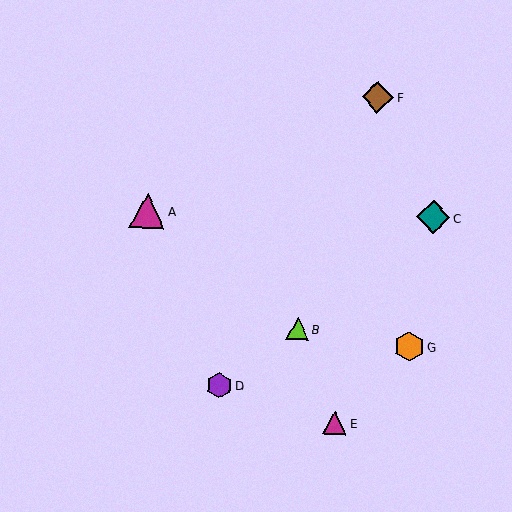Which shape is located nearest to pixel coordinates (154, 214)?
The magenta triangle (labeled A) at (147, 211) is nearest to that location.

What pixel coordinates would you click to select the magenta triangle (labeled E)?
Click at (335, 423) to select the magenta triangle E.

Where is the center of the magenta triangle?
The center of the magenta triangle is at (147, 211).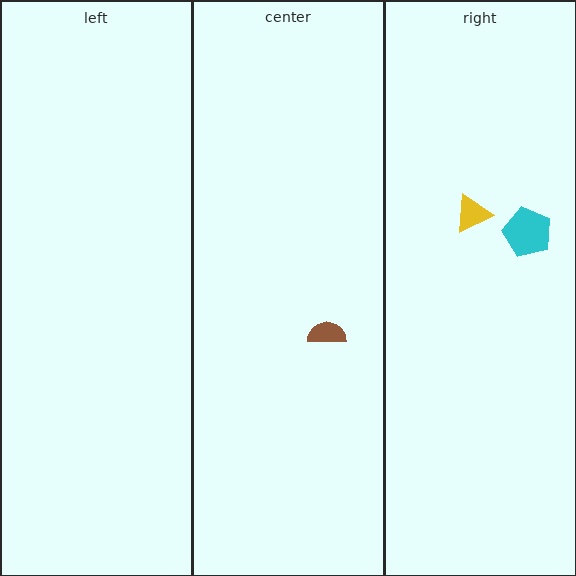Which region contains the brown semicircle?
The center region.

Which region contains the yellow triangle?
The right region.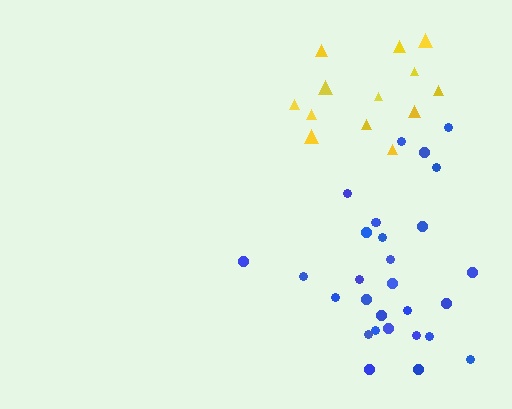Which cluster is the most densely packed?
Blue.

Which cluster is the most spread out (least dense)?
Yellow.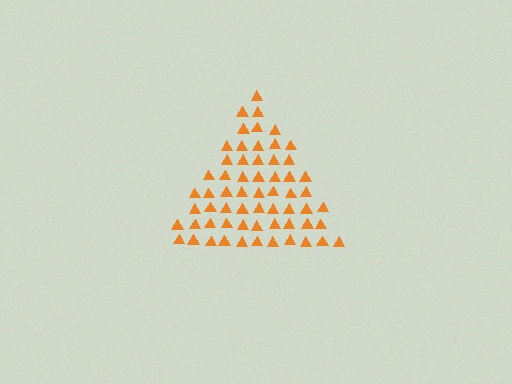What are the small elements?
The small elements are triangles.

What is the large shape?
The large shape is a triangle.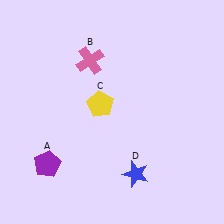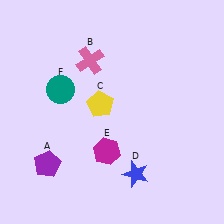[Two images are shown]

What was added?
A magenta hexagon (E), a teal circle (F) were added in Image 2.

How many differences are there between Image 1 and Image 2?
There are 2 differences between the two images.